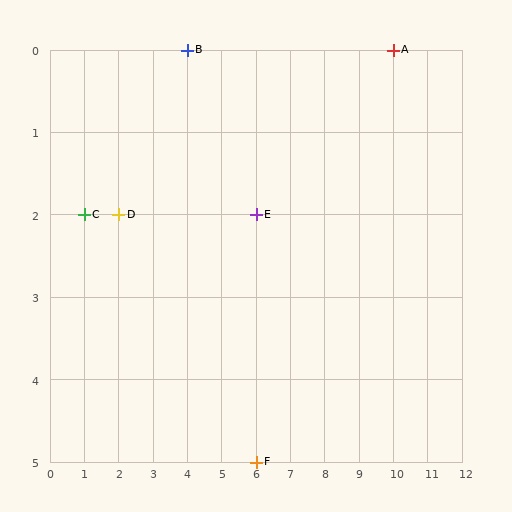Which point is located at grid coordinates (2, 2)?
Point D is at (2, 2).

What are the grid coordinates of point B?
Point B is at grid coordinates (4, 0).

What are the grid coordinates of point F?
Point F is at grid coordinates (6, 5).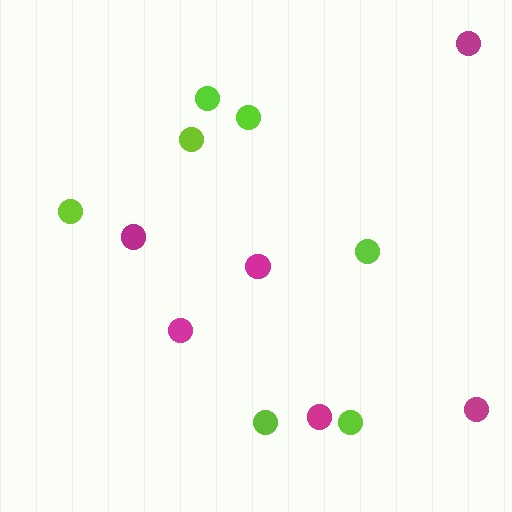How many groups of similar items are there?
There are 2 groups: one group of magenta circles (6) and one group of lime circles (7).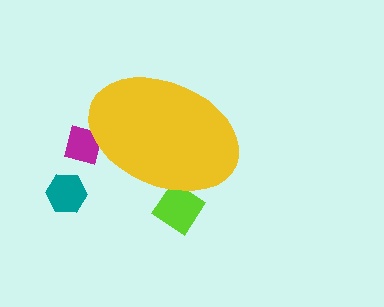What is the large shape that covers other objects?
A yellow ellipse.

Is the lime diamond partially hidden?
Yes, the lime diamond is partially hidden behind the yellow ellipse.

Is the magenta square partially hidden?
Yes, the magenta square is partially hidden behind the yellow ellipse.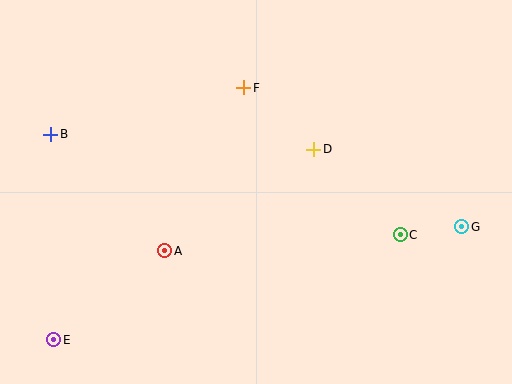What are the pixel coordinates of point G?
Point G is at (462, 227).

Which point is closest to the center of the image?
Point D at (314, 149) is closest to the center.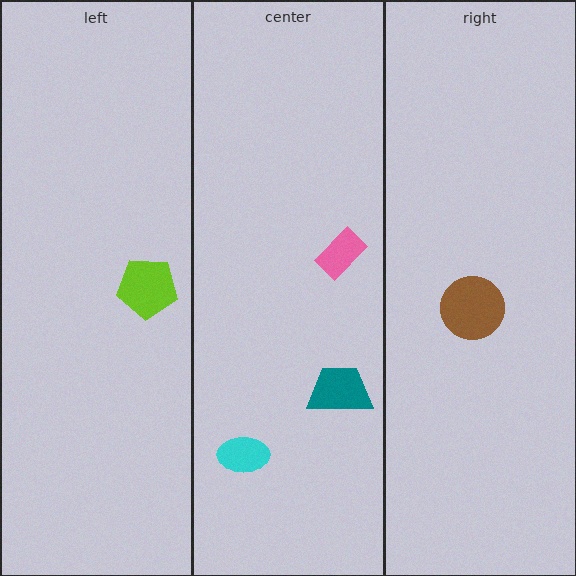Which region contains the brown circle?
The right region.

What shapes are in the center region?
The cyan ellipse, the pink rectangle, the teal trapezoid.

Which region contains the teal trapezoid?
The center region.